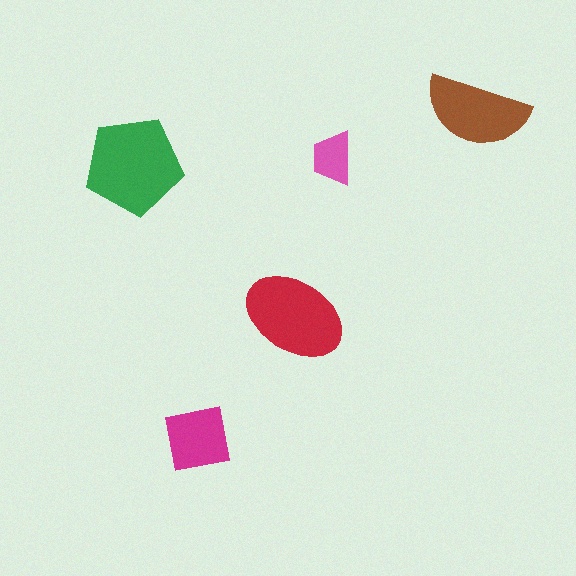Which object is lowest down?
The magenta square is bottommost.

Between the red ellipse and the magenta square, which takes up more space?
The red ellipse.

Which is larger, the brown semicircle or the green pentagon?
The green pentagon.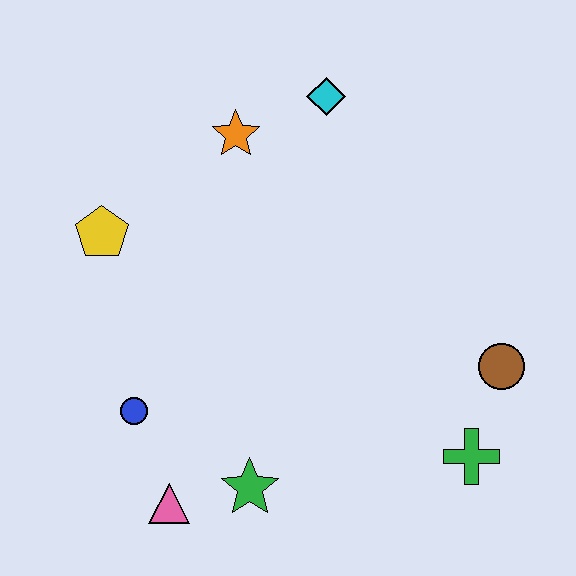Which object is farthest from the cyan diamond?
The pink triangle is farthest from the cyan diamond.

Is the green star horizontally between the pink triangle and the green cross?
Yes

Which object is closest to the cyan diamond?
The orange star is closest to the cyan diamond.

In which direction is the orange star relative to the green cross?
The orange star is above the green cross.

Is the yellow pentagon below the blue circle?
No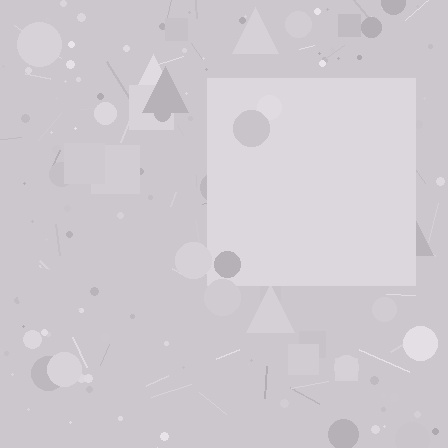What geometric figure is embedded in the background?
A square is embedded in the background.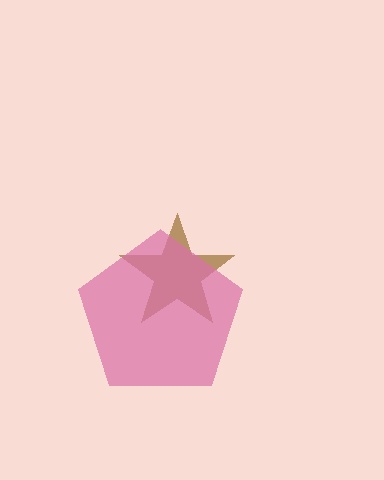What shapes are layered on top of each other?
The layered shapes are: a brown star, a pink pentagon.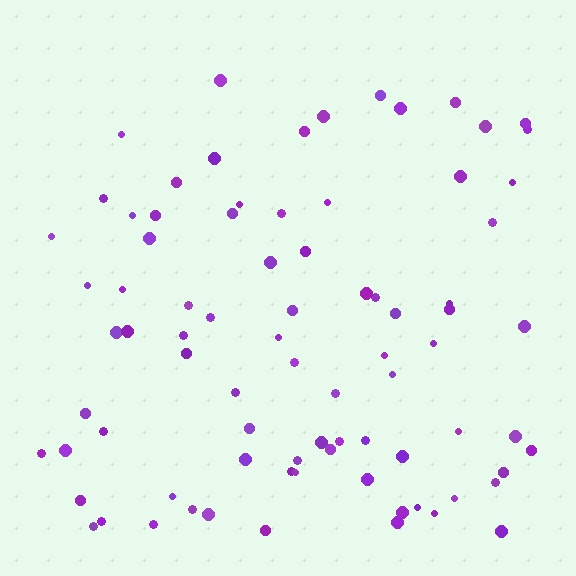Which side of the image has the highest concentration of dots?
The bottom.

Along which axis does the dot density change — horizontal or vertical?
Vertical.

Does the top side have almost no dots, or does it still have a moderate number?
Still a moderate number, just noticeably fewer than the bottom.